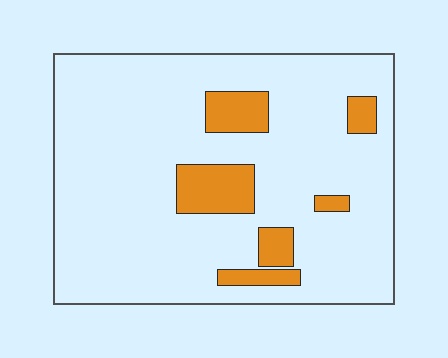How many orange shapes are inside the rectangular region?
6.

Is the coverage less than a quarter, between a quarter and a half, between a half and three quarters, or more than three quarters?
Less than a quarter.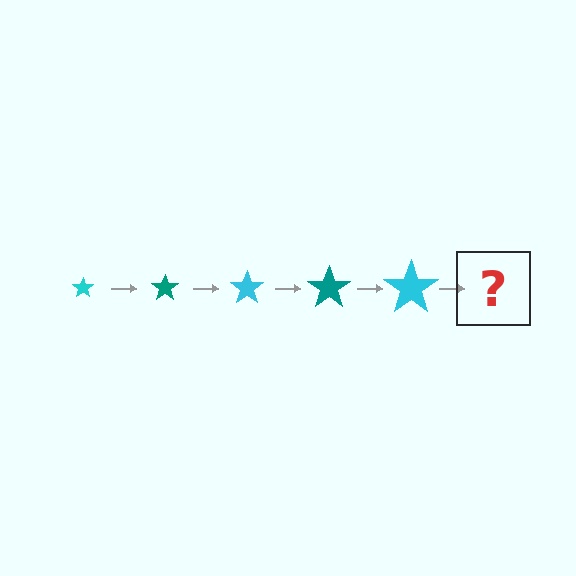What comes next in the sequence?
The next element should be a teal star, larger than the previous one.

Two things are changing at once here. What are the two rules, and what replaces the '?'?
The two rules are that the star grows larger each step and the color cycles through cyan and teal. The '?' should be a teal star, larger than the previous one.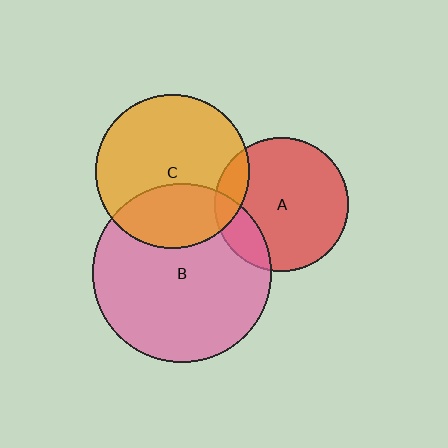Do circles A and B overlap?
Yes.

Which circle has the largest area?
Circle B (pink).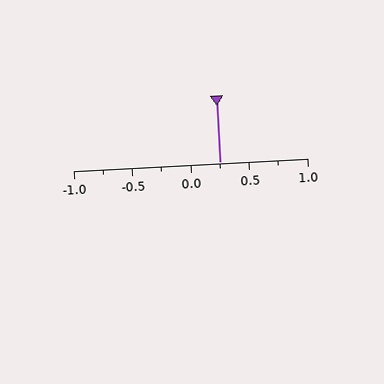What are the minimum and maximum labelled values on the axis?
The axis runs from -1.0 to 1.0.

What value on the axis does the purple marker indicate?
The marker indicates approximately 0.25.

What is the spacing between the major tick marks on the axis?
The major ticks are spaced 0.5 apart.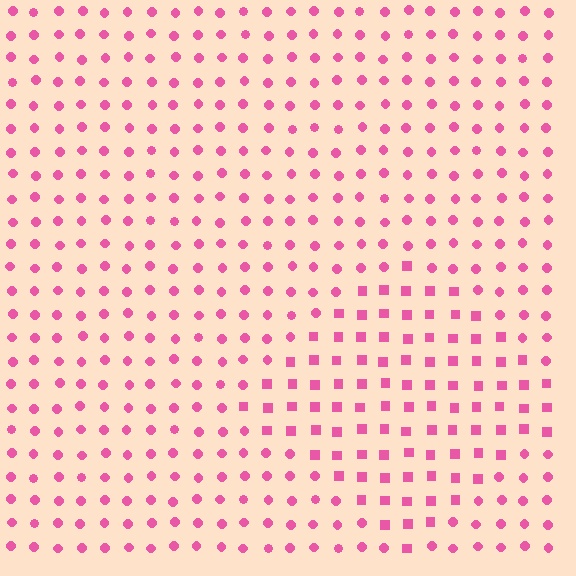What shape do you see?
I see a diamond.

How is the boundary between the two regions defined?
The boundary is defined by a change in element shape: squares inside vs. circles outside. All elements share the same color and spacing.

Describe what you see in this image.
The image is filled with small pink elements arranged in a uniform grid. A diamond-shaped region contains squares, while the surrounding area contains circles. The boundary is defined purely by the change in element shape.